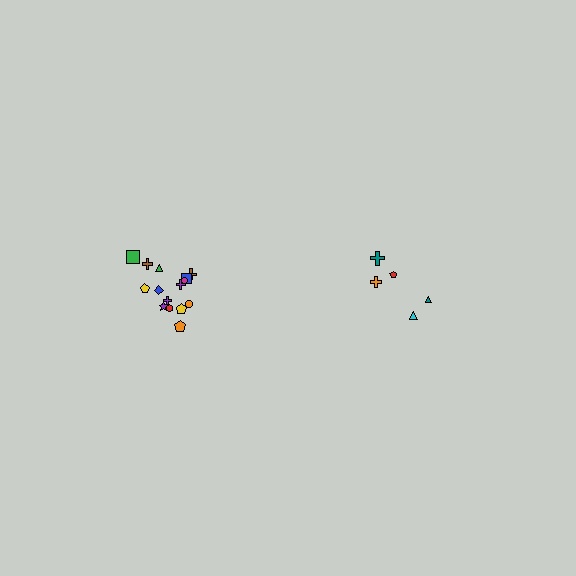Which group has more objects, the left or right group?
The left group.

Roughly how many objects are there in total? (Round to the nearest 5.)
Roughly 20 objects in total.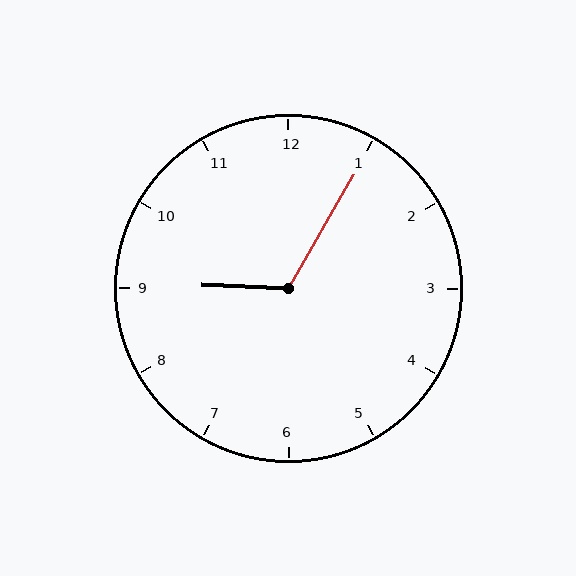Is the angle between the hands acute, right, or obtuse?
It is obtuse.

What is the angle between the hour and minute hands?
Approximately 118 degrees.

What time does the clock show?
9:05.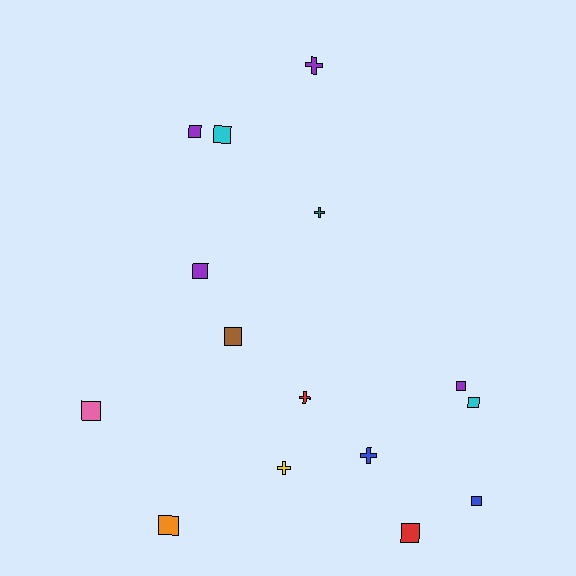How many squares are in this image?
There are 10 squares.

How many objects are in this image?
There are 15 objects.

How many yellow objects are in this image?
There is 1 yellow object.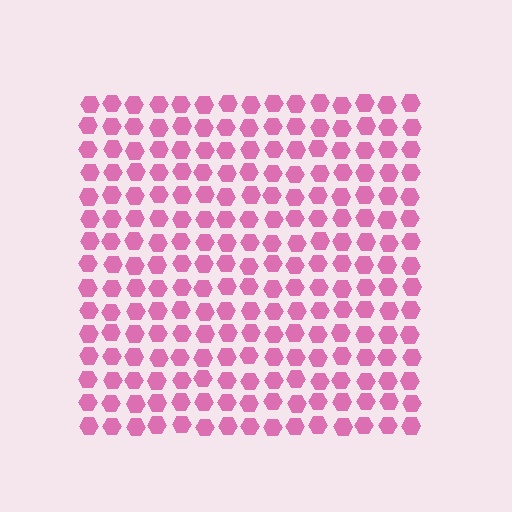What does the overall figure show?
The overall figure shows a square.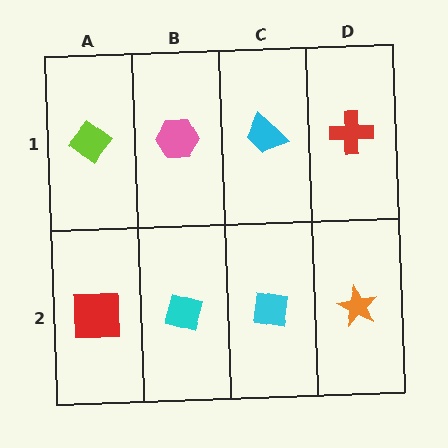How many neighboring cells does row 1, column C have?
3.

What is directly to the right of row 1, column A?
A pink hexagon.